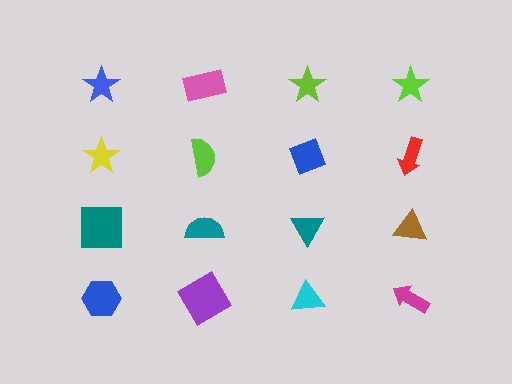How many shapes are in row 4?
4 shapes.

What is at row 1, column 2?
A pink rectangle.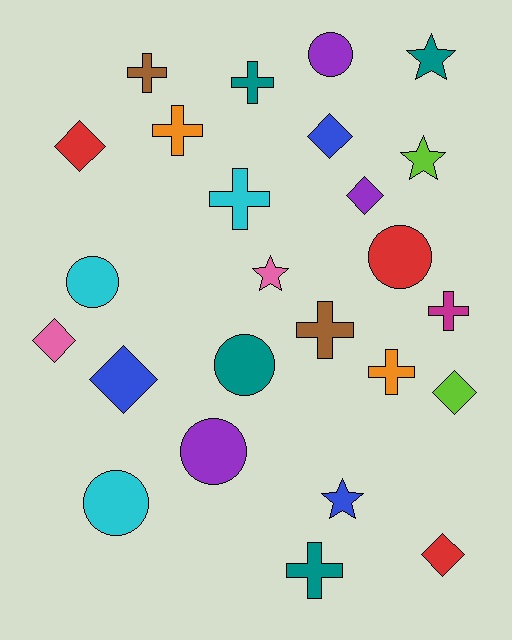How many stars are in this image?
There are 4 stars.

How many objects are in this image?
There are 25 objects.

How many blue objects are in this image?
There are 3 blue objects.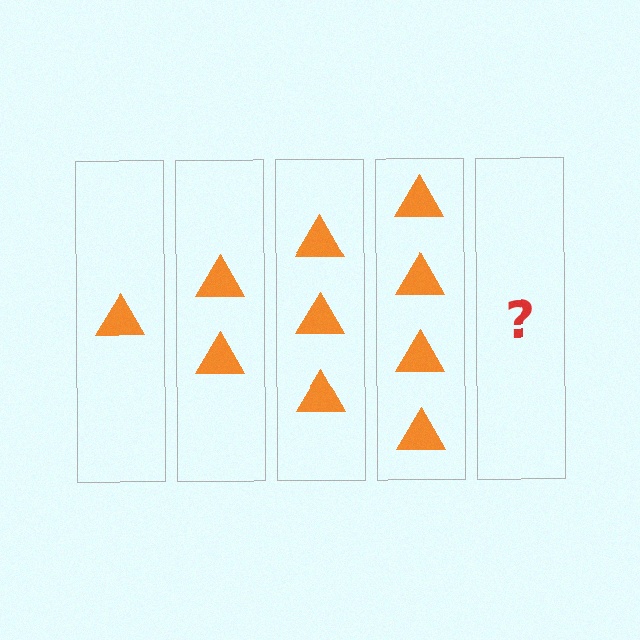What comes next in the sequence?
The next element should be 5 triangles.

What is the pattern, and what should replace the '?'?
The pattern is that each step adds one more triangle. The '?' should be 5 triangles.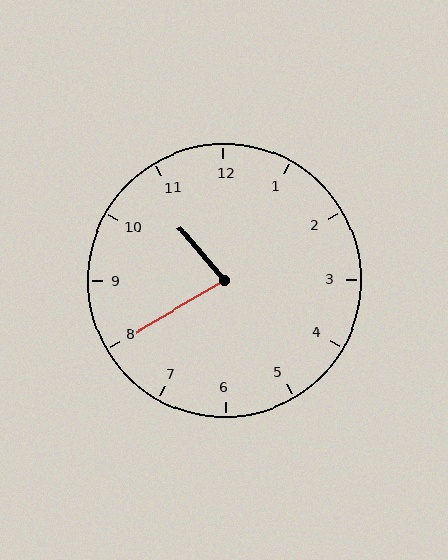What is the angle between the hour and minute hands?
Approximately 80 degrees.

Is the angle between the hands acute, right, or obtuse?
It is acute.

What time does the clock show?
10:40.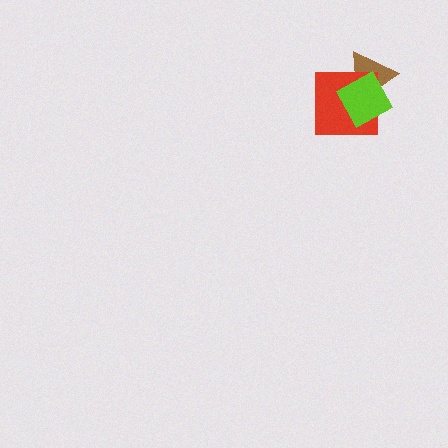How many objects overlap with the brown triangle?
2 objects overlap with the brown triangle.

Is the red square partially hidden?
Yes, it is partially covered by another shape.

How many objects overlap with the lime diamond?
2 objects overlap with the lime diamond.